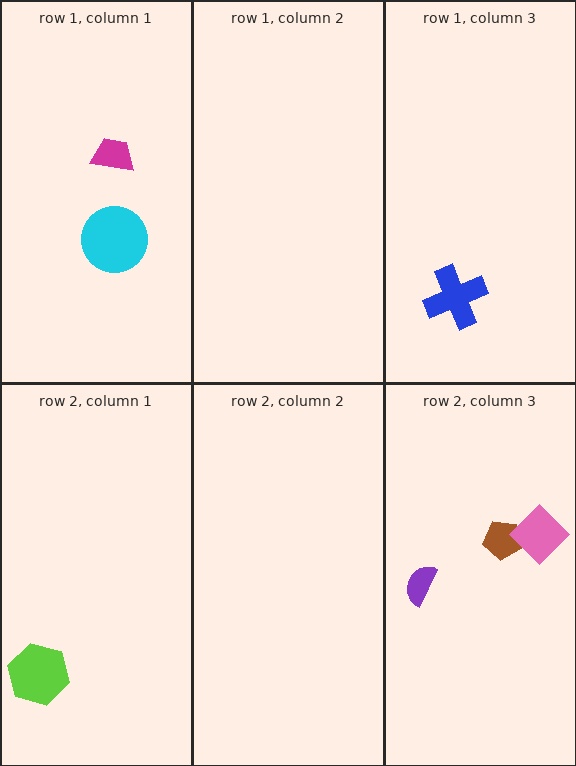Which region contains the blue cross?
The row 1, column 3 region.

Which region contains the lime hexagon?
The row 2, column 1 region.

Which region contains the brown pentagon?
The row 2, column 3 region.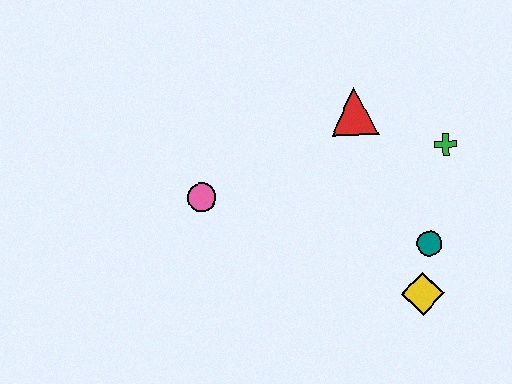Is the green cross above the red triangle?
No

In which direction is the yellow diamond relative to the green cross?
The yellow diamond is below the green cross.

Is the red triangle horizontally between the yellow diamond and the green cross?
No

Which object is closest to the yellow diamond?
The teal circle is closest to the yellow diamond.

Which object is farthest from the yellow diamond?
The pink circle is farthest from the yellow diamond.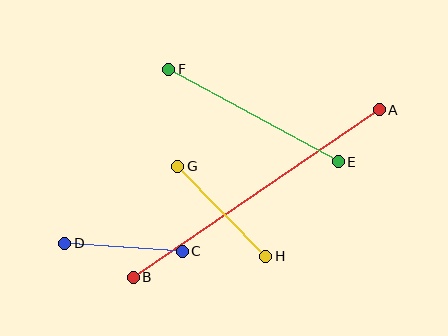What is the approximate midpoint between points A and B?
The midpoint is at approximately (256, 193) pixels.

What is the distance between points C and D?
The distance is approximately 118 pixels.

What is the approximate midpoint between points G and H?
The midpoint is at approximately (222, 211) pixels.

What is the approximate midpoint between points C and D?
The midpoint is at approximately (124, 247) pixels.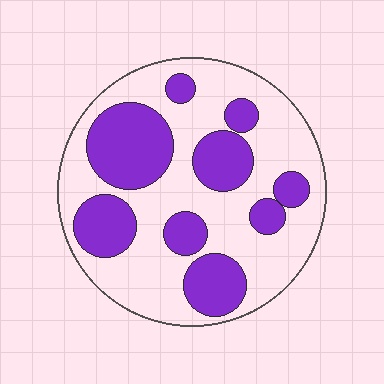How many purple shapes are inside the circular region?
9.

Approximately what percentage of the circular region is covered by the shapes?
Approximately 35%.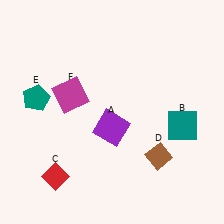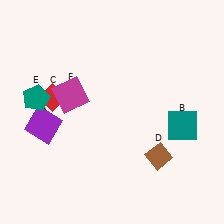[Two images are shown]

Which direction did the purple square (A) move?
The purple square (A) moved left.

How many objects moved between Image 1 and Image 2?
2 objects moved between the two images.